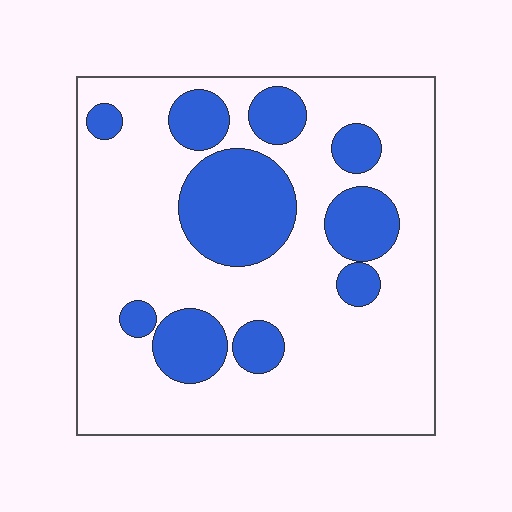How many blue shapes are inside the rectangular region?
10.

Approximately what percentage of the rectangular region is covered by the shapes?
Approximately 25%.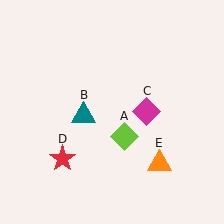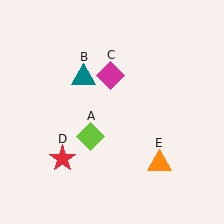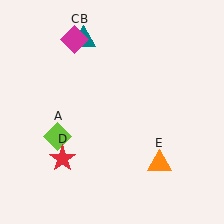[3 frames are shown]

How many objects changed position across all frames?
3 objects changed position: lime diamond (object A), teal triangle (object B), magenta diamond (object C).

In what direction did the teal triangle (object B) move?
The teal triangle (object B) moved up.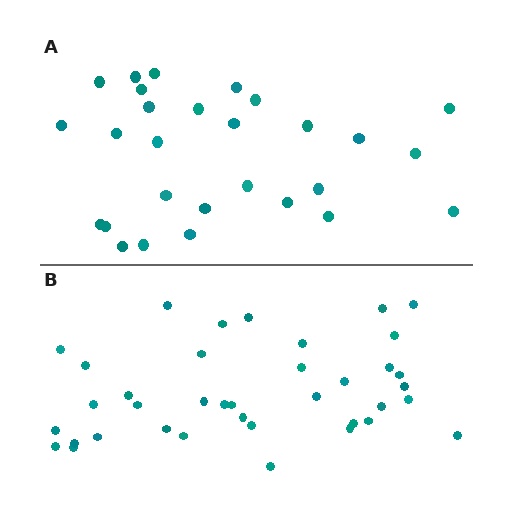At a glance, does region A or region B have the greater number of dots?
Region B (the bottom region) has more dots.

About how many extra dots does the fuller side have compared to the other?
Region B has roughly 10 or so more dots than region A.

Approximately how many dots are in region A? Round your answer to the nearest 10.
About 30 dots. (The exact count is 28, which rounds to 30.)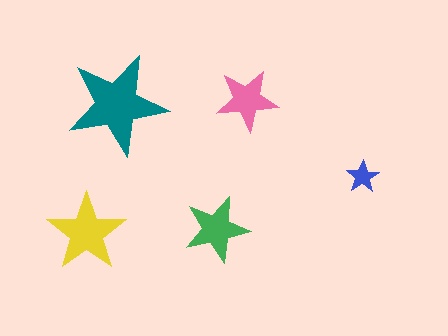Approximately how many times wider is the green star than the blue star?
About 2 times wider.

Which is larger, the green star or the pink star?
The green one.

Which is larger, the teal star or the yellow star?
The teal one.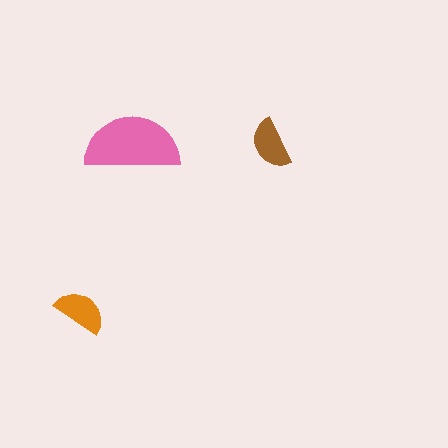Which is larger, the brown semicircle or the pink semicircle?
The pink one.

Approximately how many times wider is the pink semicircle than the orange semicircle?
About 2 times wider.